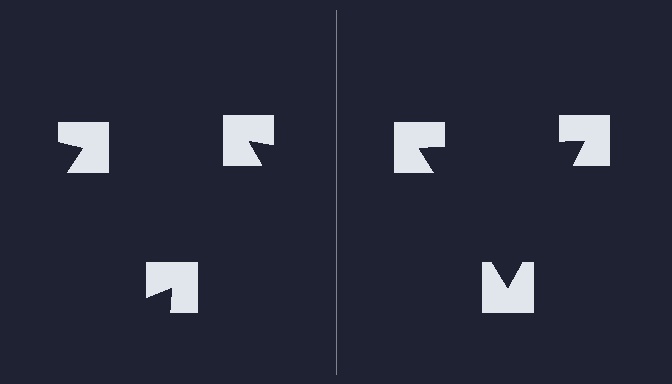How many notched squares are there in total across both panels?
6 — 3 on each side.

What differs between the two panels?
The notched squares are positioned identically on both sides; only the wedge orientations differ. On the right they align to a triangle; on the left they are misaligned.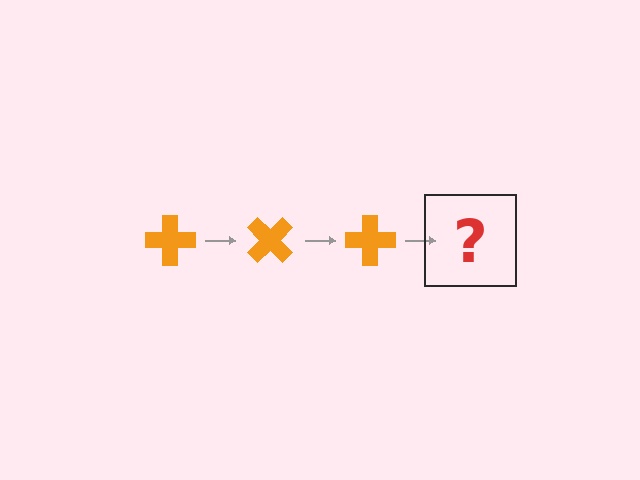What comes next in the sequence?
The next element should be an orange cross rotated 135 degrees.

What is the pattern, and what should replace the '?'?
The pattern is that the cross rotates 45 degrees each step. The '?' should be an orange cross rotated 135 degrees.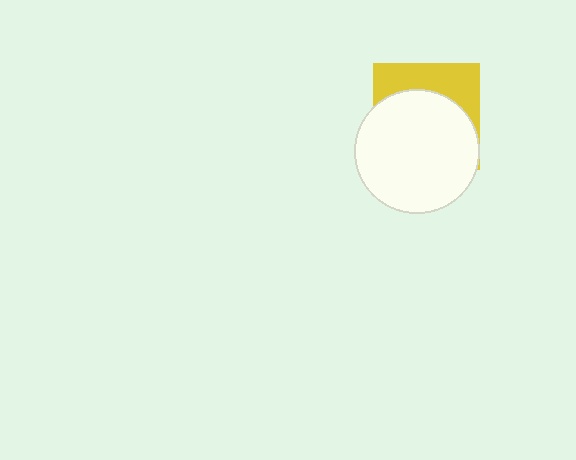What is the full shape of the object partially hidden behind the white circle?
The partially hidden object is a yellow square.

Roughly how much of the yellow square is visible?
A small part of it is visible (roughly 34%).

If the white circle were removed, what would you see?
You would see the complete yellow square.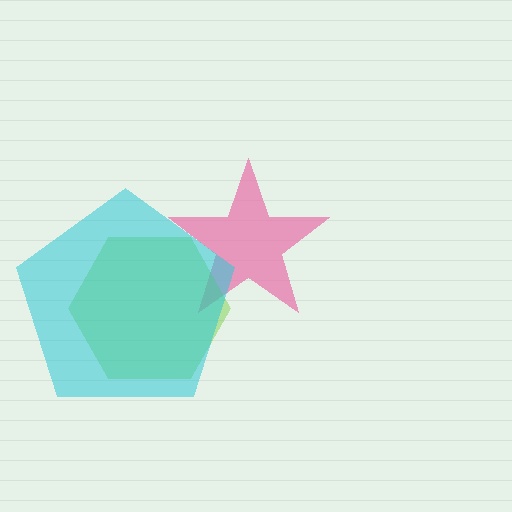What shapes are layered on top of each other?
The layered shapes are: a pink star, a lime hexagon, a cyan pentagon.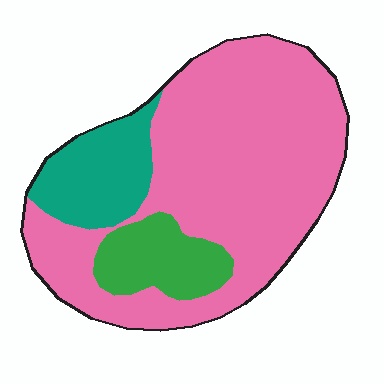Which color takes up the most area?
Pink, at roughly 70%.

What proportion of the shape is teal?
Teal covers roughly 15% of the shape.